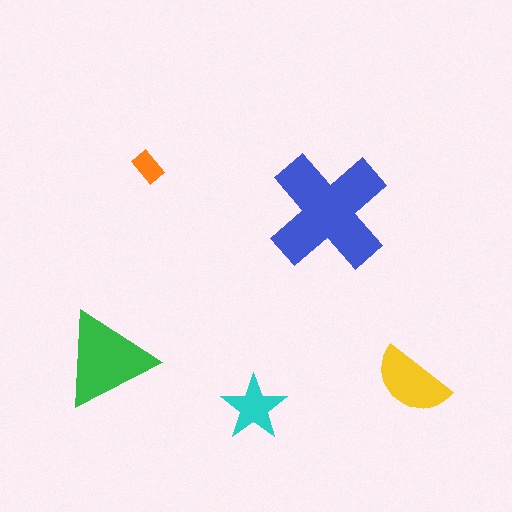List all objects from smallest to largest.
The orange rectangle, the cyan star, the yellow semicircle, the green triangle, the blue cross.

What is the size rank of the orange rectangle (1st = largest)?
5th.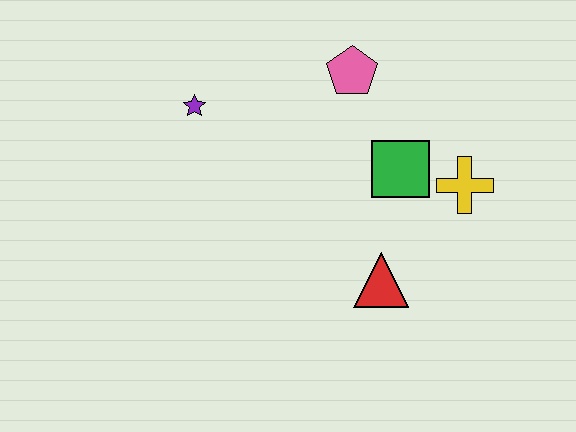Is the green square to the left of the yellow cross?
Yes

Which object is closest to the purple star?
The pink pentagon is closest to the purple star.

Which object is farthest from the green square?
The purple star is farthest from the green square.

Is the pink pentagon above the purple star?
Yes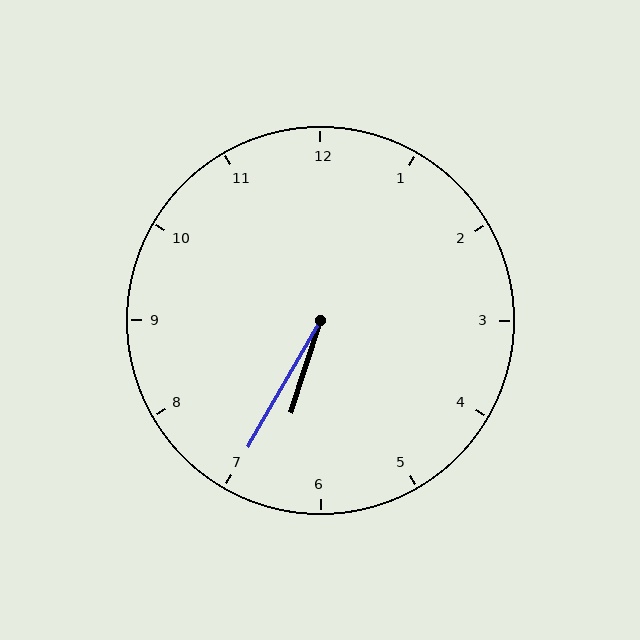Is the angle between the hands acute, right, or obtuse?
It is acute.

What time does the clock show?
6:35.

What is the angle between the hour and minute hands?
Approximately 12 degrees.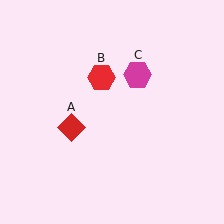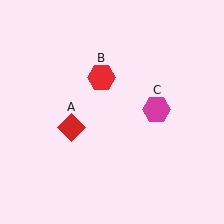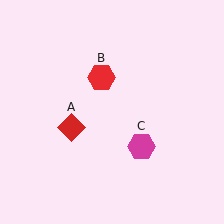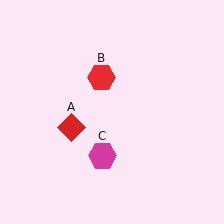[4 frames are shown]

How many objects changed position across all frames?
1 object changed position: magenta hexagon (object C).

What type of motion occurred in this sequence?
The magenta hexagon (object C) rotated clockwise around the center of the scene.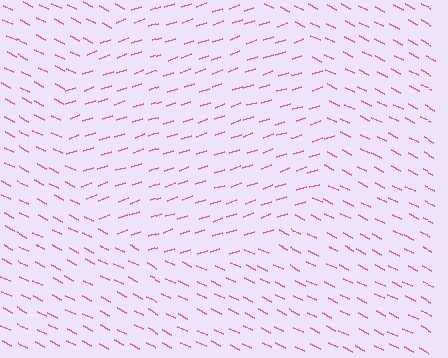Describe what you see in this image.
The image is filled with small pink line segments. A circle region in the image has lines oriented differently from the surrounding lines, creating a visible texture boundary.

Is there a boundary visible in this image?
Yes, there is a texture boundary formed by a change in line orientation.